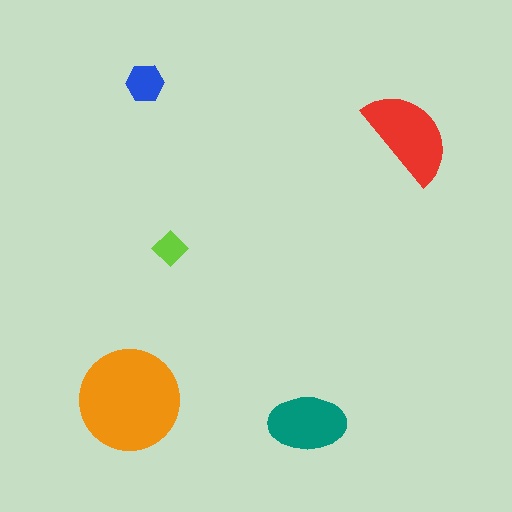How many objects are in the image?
There are 5 objects in the image.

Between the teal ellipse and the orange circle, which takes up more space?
The orange circle.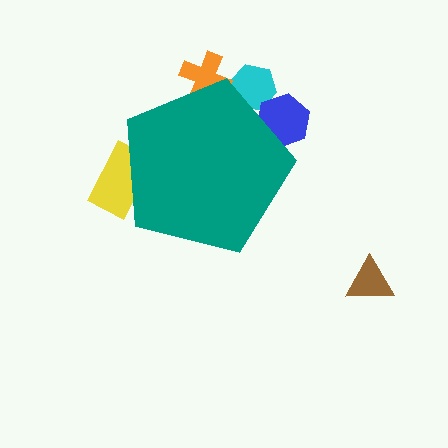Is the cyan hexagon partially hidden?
Yes, the cyan hexagon is partially hidden behind the teal pentagon.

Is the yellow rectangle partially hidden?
Yes, the yellow rectangle is partially hidden behind the teal pentagon.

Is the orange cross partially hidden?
Yes, the orange cross is partially hidden behind the teal pentagon.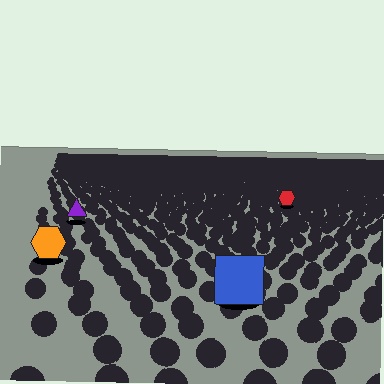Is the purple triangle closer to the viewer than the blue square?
No. The blue square is closer — you can tell from the texture gradient: the ground texture is coarser near it.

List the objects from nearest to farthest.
From nearest to farthest: the blue square, the orange hexagon, the purple triangle, the red hexagon.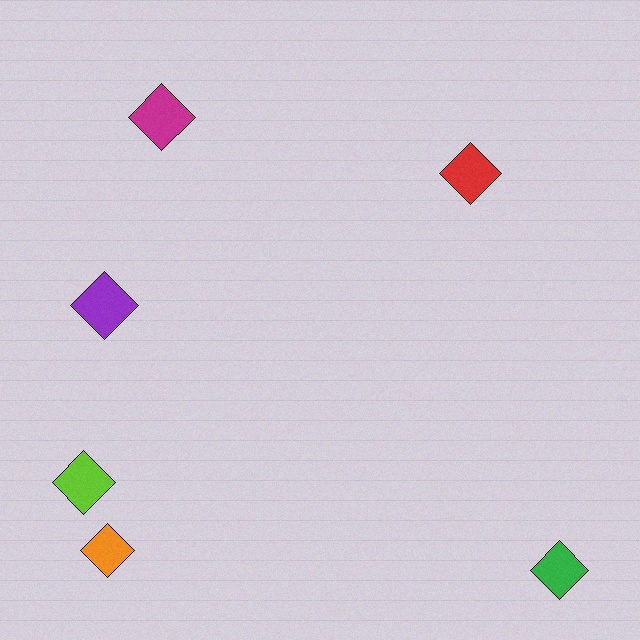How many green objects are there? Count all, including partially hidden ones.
There is 1 green object.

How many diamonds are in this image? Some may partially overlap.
There are 6 diamonds.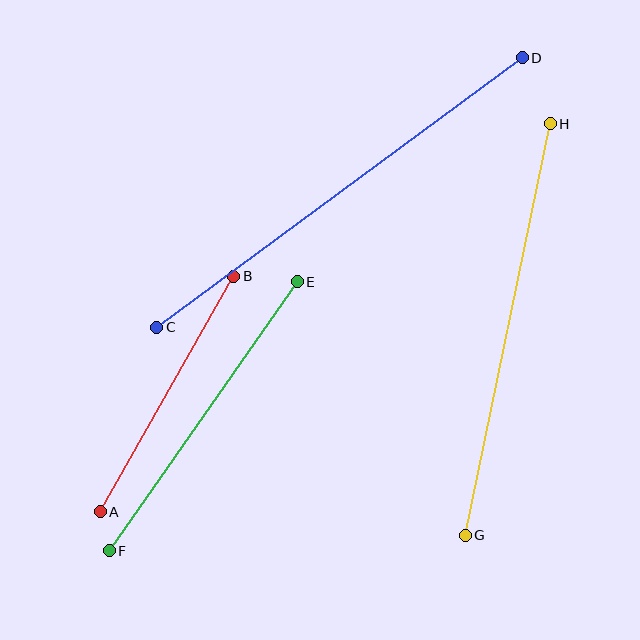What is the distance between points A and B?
The distance is approximately 271 pixels.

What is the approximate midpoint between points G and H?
The midpoint is at approximately (508, 330) pixels.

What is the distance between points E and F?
The distance is approximately 328 pixels.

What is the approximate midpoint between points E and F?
The midpoint is at approximately (203, 416) pixels.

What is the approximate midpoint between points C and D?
The midpoint is at approximately (339, 193) pixels.